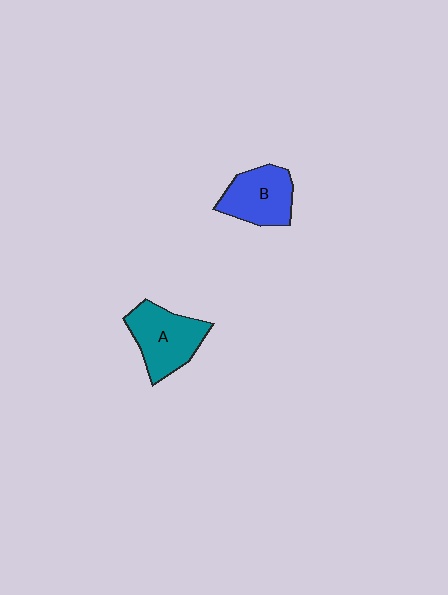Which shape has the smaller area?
Shape B (blue).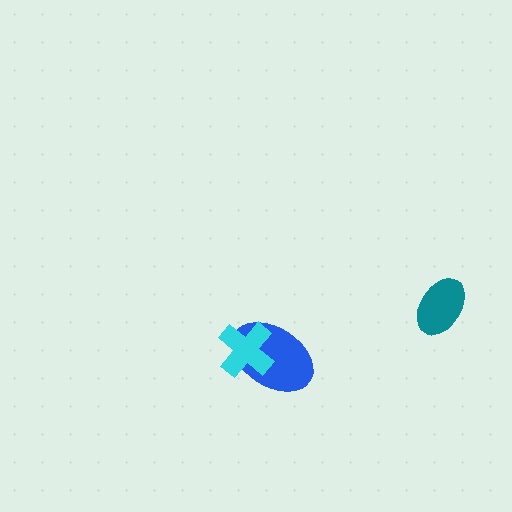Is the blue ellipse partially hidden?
Yes, it is partially covered by another shape.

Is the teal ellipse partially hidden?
No, no other shape covers it.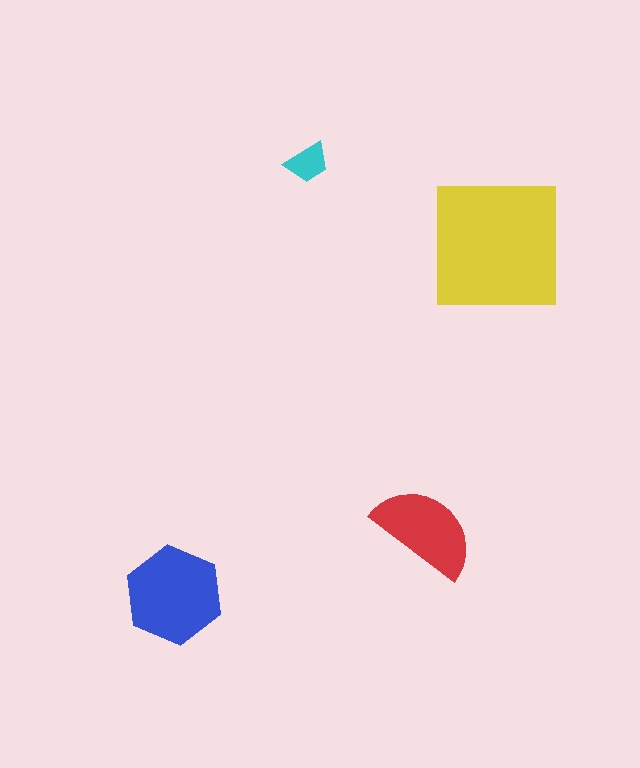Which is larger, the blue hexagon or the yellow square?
The yellow square.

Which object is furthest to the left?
The blue hexagon is leftmost.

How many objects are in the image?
There are 4 objects in the image.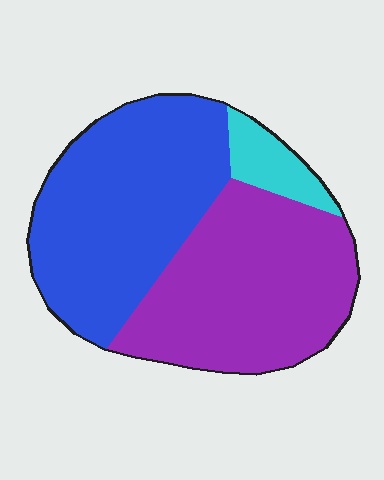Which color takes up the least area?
Cyan, at roughly 10%.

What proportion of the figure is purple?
Purple covers 45% of the figure.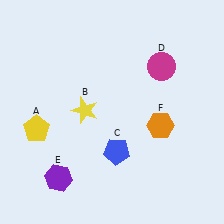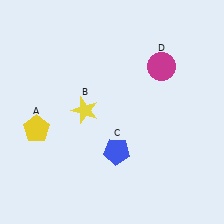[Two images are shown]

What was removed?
The orange hexagon (F), the purple hexagon (E) were removed in Image 2.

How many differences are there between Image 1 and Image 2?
There are 2 differences between the two images.